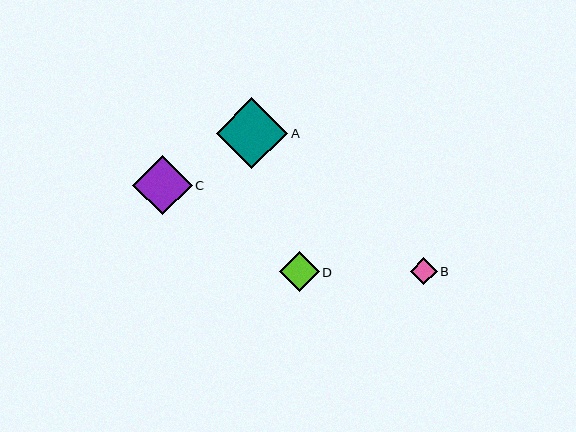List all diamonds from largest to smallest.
From largest to smallest: A, C, D, B.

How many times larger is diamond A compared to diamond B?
Diamond A is approximately 2.6 times the size of diamond B.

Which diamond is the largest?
Diamond A is the largest with a size of approximately 71 pixels.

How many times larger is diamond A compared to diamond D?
Diamond A is approximately 1.8 times the size of diamond D.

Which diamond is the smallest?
Diamond B is the smallest with a size of approximately 27 pixels.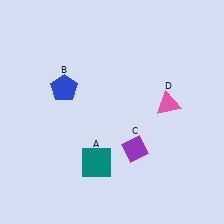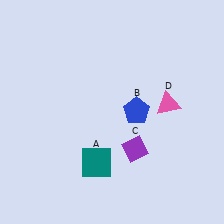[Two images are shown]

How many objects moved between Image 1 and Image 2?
1 object moved between the two images.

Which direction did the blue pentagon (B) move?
The blue pentagon (B) moved right.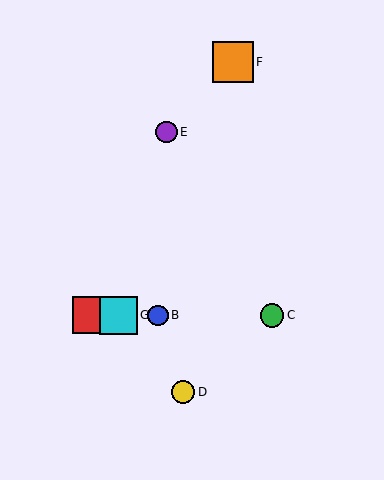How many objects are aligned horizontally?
4 objects (A, B, C, G) are aligned horizontally.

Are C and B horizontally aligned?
Yes, both are at y≈315.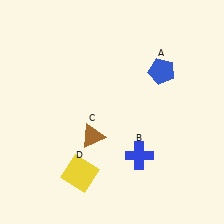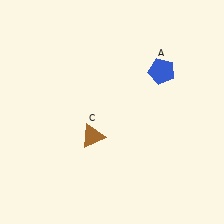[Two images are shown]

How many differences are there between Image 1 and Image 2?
There are 2 differences between the two images.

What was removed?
The blue cross (B), the yellow square (D) were removed in Image 2.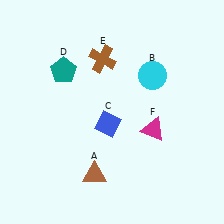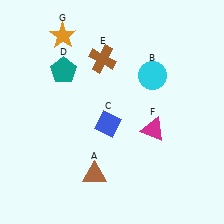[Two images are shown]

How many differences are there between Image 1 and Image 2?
There is 1 difference between the two images.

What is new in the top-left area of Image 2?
An orange star (G) was added in the top-left area of Image 2.